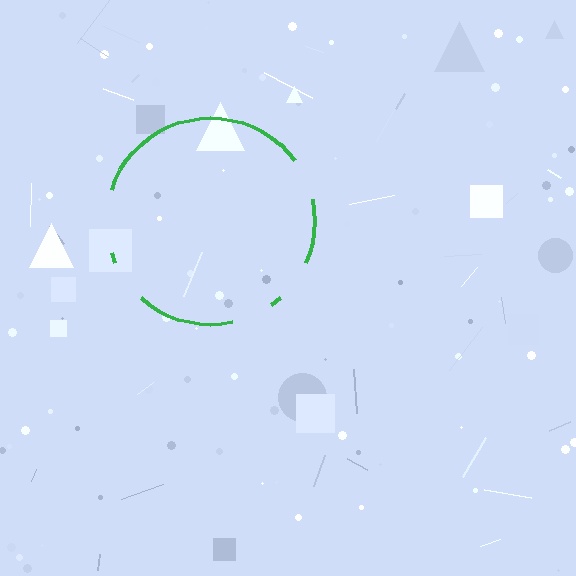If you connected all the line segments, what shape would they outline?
They would outline a circle.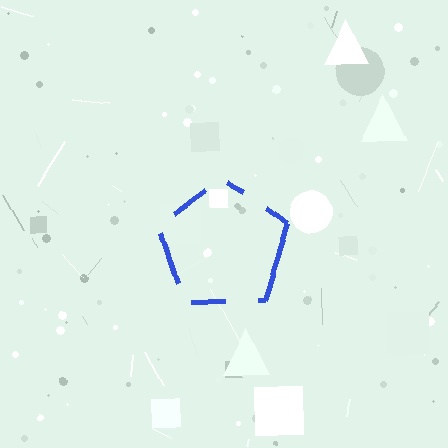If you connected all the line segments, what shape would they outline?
They would outline a pentagon.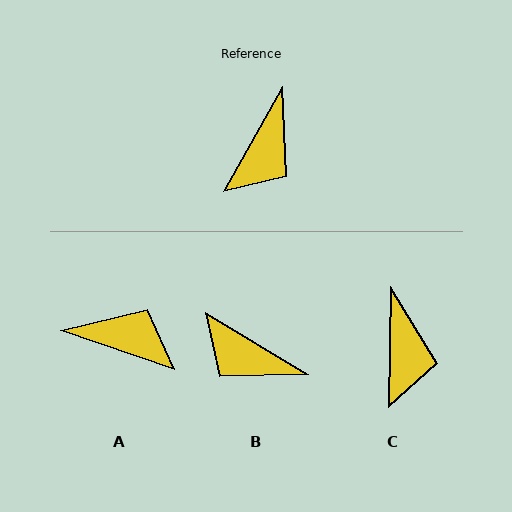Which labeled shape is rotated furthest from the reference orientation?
A, about 101 degrees away.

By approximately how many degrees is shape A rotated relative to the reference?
Approximately 101 degrees counter-clockwise.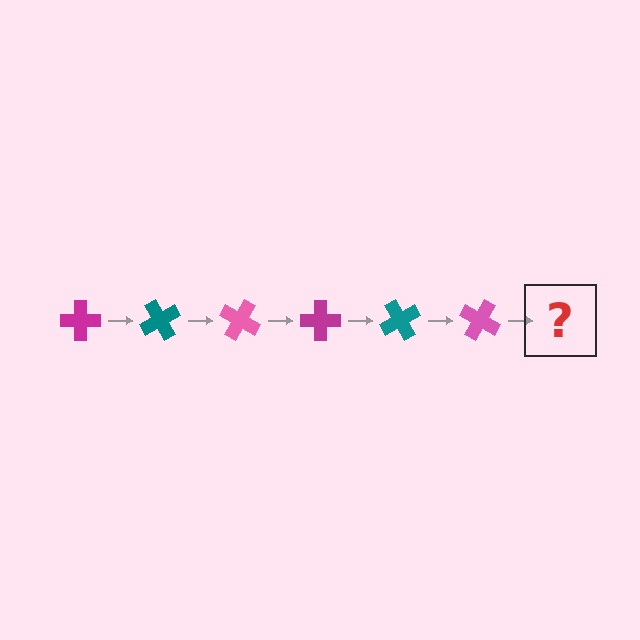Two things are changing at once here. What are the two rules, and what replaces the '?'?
The two rules are that it rotates 60 degrees each step and the color cycles through magenta, teal, and pink. The '?' should be a magenta cross, rotated 360 degrees from the start.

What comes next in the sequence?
The next element should be a magenta cross, rotated 360 degrees from the start.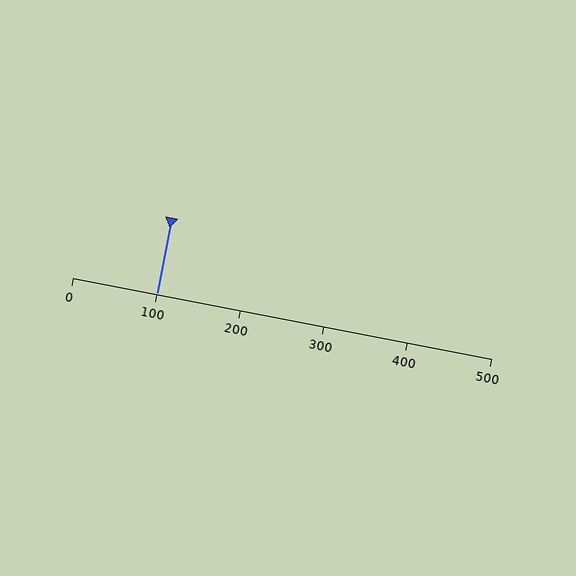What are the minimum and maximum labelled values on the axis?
The axis runs from 0 to 500.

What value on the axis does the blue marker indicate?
The marker indicates approximately 100.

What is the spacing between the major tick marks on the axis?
The major ticks are spaced 100 apart.